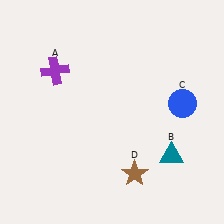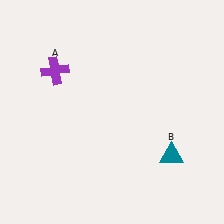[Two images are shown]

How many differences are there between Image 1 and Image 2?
There are 2 differences between the two images.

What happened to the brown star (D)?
The brown star (D) was removed in Image 2. It was in the bottom-right area of Image 1.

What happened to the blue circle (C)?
The blue circle (C) was removed in Image 2. It was in the top-right area of Image 1.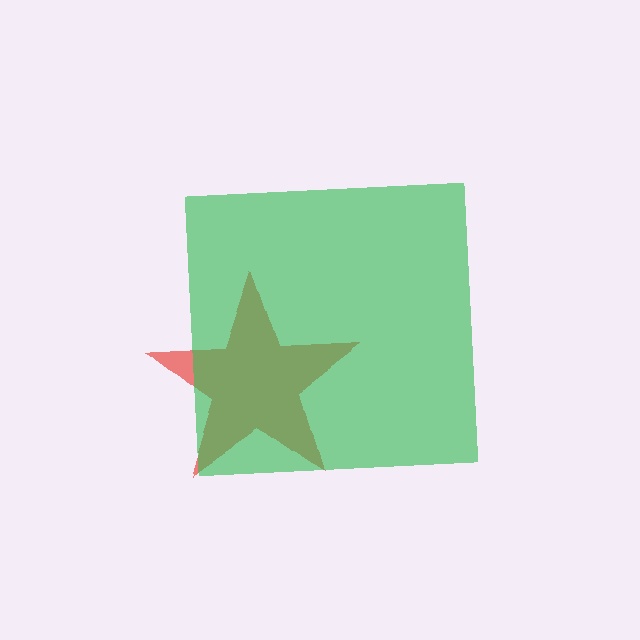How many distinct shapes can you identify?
There are 2 distinct shapes: a red star, a green square.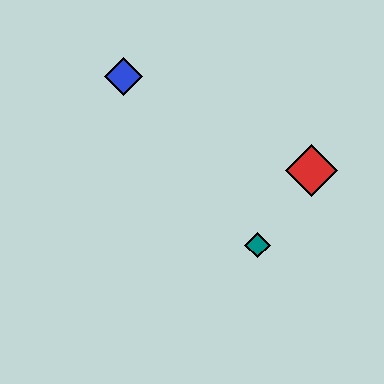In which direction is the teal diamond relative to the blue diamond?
The teal diamond is below the blue diamond.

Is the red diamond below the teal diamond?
No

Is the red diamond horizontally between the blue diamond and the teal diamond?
No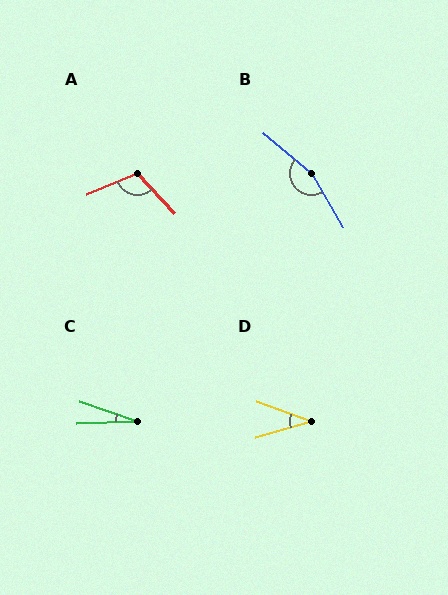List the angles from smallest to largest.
C (22°), D (36°), A (110°), B (160°).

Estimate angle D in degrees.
Approximately 36 degrees.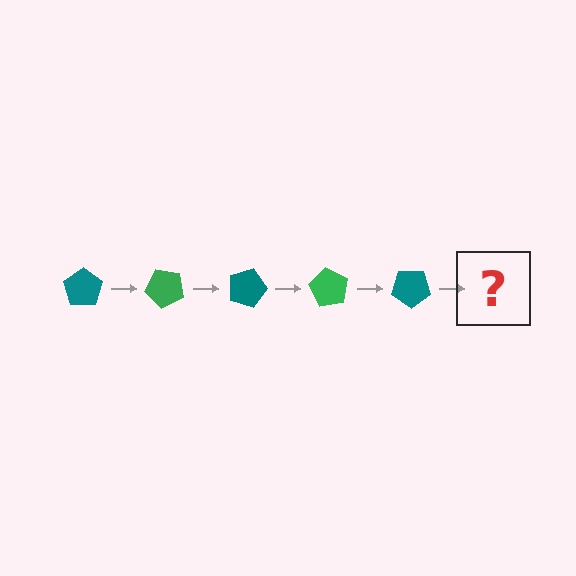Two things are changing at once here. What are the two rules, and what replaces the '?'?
The two rules are that it rotates 45 degrees each step and the color cycles through teal and green. The '?' should be a green pentagon, rotated 225 degrees from the start.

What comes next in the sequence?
The next element should be a green pentagon, rotated 225 degrees from the start.